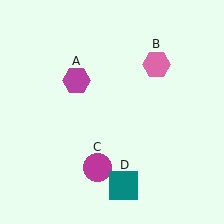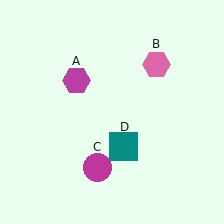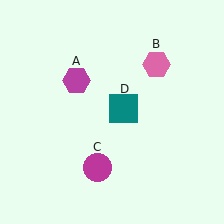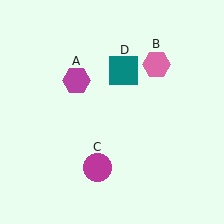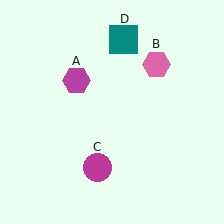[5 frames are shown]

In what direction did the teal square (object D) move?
The teal square (object D) moved up.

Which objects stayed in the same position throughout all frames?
Magenta hexagon (object A) and pink hexagon (object B) and magenta circle (object C) remained stationary.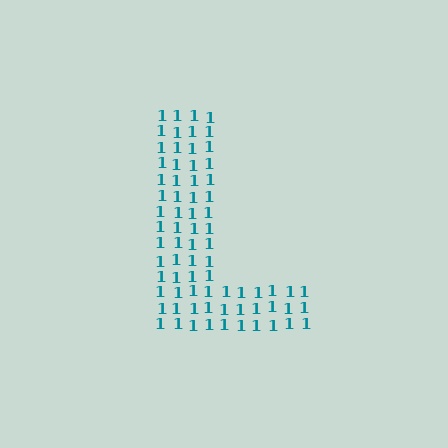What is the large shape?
The large shape is the letter L.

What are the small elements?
The small elements are digit 1's.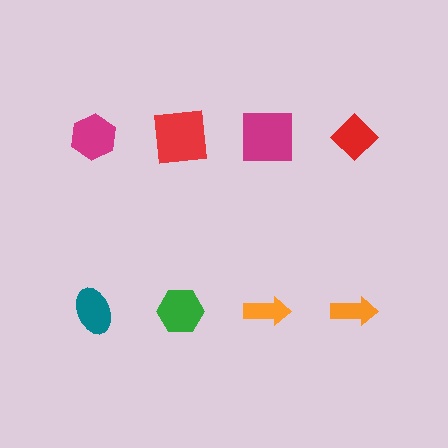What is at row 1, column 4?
A red diamond.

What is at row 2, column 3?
An orange arrow.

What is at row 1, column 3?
A magenta square.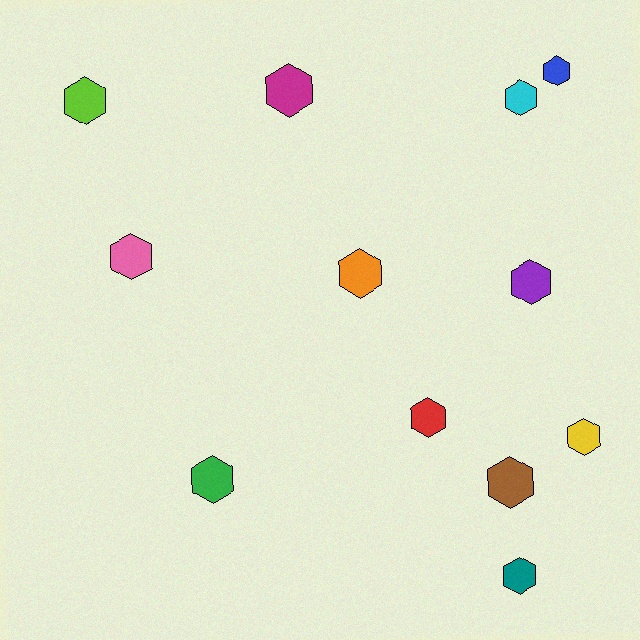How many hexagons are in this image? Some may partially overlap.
There are 12 hexagons.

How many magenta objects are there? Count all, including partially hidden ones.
There is 1 magenta object.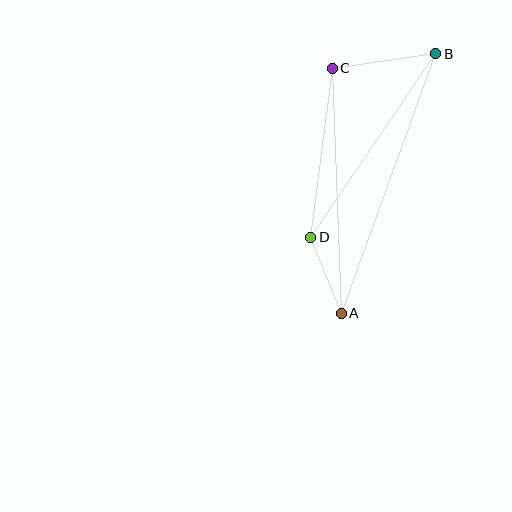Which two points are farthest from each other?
Points A and B are farthest from each other.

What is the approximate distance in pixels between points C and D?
The distance between C and D is approximately 170 pixels.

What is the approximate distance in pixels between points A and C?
The distance between A and C is approximately 245 pixels.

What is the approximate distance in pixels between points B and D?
The distance between B and D is approximately 222 pixels.